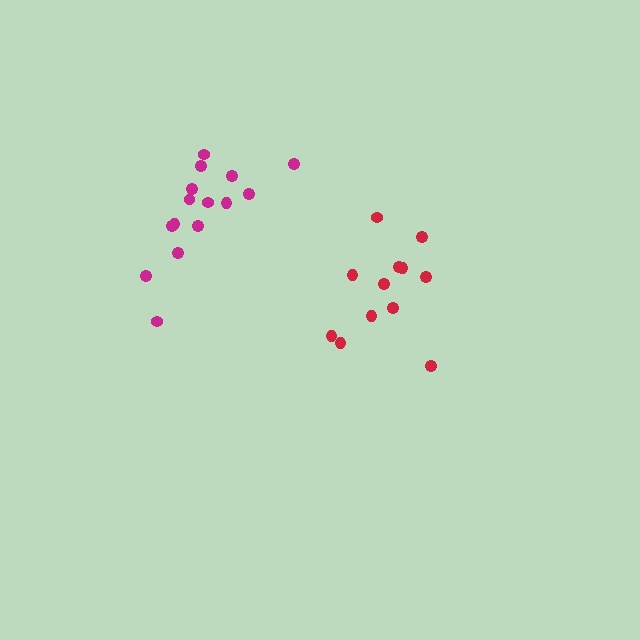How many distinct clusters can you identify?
There are 2 distinct clusters.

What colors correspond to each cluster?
The clusters are colored: red, magenta.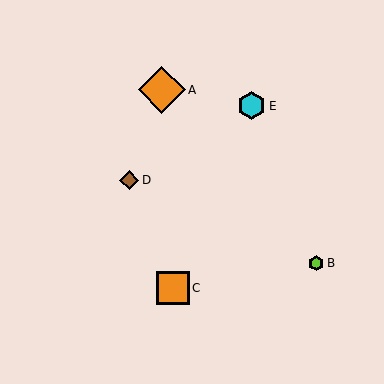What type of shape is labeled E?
Shape E is a cyan hexagon.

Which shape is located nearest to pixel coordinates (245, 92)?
The cyan hexagon (labeled E) at (252, 106) is nearest to that location.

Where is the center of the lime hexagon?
The center of the lime hexagon is at (316, 263).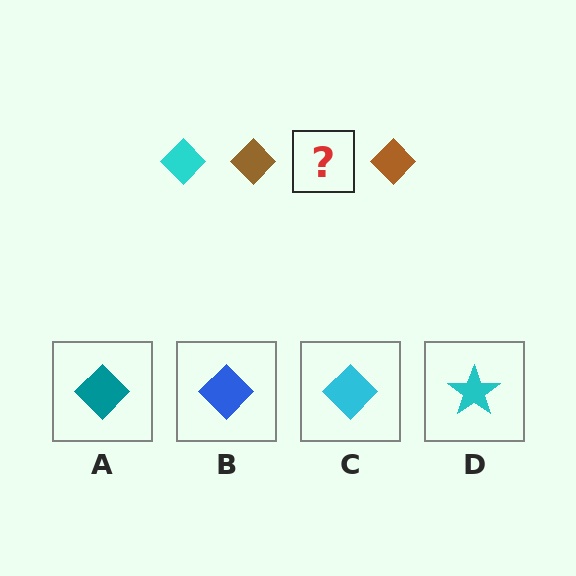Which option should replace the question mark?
Option C.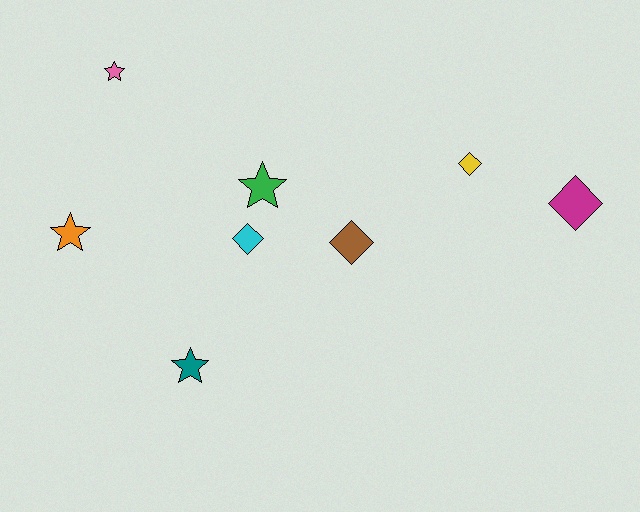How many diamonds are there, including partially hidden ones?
There are 4 diamonds.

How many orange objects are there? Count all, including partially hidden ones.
There is 1 orange object.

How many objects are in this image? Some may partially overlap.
There are 8 objects.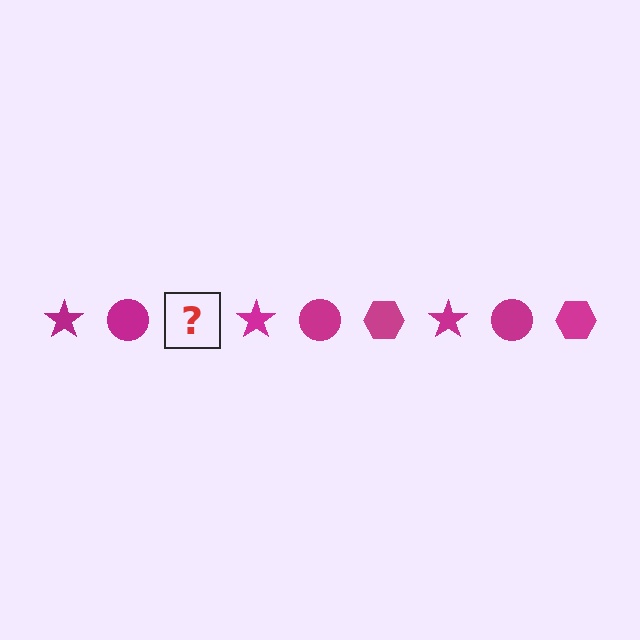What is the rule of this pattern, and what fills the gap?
The rule is that the pattern cycles through star, circle, hexagon shapes in magenta. The gap should be filled with a magenta hexagon.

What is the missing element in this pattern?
The missing element is a magenta hexagon.